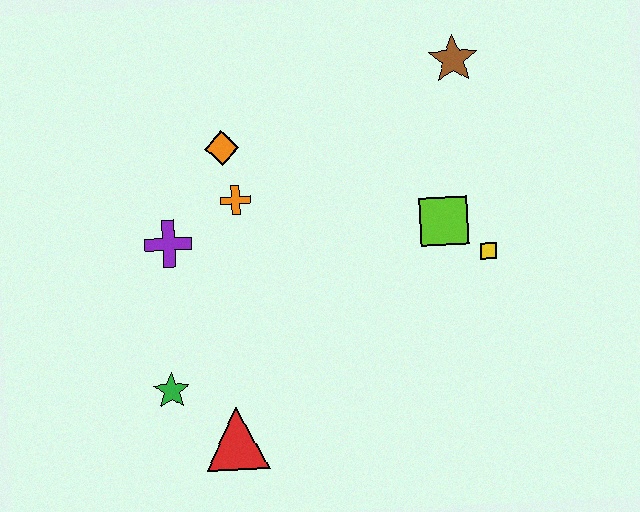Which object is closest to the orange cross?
The orange diamond is closest to the orange cross.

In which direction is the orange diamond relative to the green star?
The orange diamond is above the green star.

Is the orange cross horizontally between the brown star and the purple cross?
Yes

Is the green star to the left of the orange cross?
Yes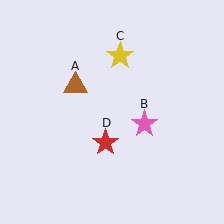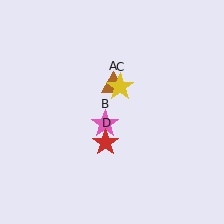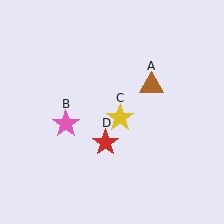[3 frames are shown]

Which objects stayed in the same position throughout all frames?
Red star (object D) remained stationary.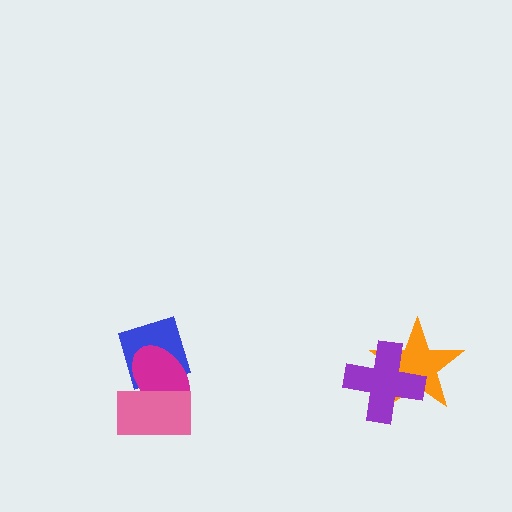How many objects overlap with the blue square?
1 object overlaps with the blue square.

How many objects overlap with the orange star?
1 object overlaps with the orange star.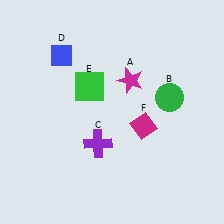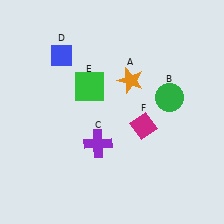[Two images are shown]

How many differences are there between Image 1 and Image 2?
There is 1 difference between the two images.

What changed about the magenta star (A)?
In Image 1, A is magenta. In Image 2, it changed to orange.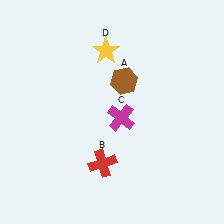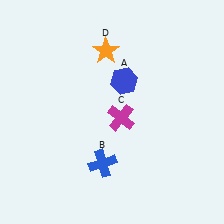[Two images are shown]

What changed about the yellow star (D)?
In Image 1, D is yellow. In Image 2, it changed to orange.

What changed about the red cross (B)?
In Image 1, B is red. In Image 2, it changed to blue.